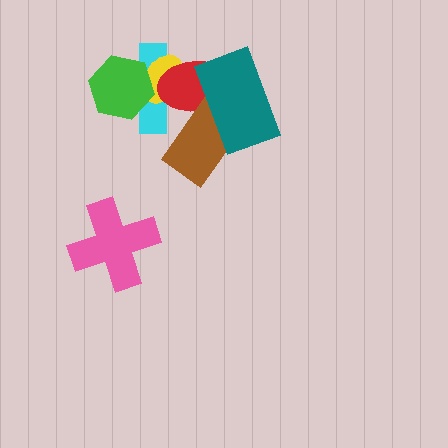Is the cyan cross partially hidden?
Yes, it is partially covered by another shape.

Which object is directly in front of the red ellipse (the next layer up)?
The brown rectangle is directly in front of the red ellipse.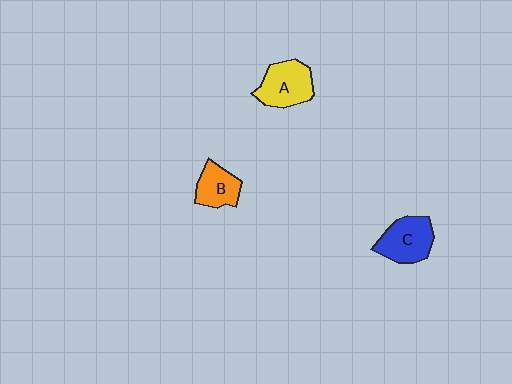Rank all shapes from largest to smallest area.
From largest to smallest: A (yellow), C (blue), B (orange).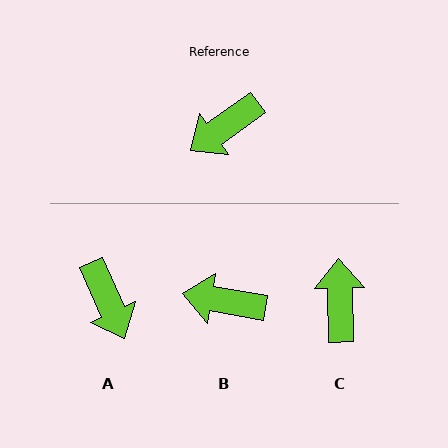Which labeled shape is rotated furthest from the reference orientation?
C, about 124 degrees away.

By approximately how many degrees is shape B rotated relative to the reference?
Approximately 45 degrees clockwise.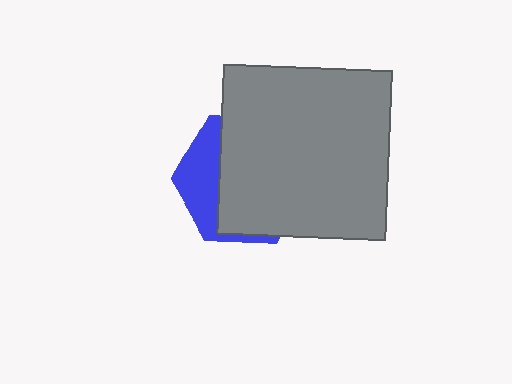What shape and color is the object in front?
The object in front is a gray square.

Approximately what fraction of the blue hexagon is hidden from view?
Roughly 69% of the blue hexagon is hidden behind the gray square.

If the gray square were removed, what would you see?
You would see the complete blue hexagon.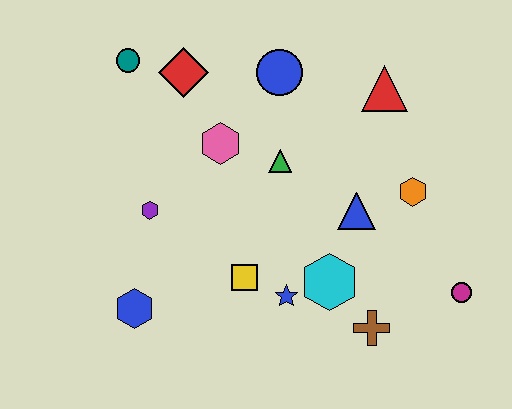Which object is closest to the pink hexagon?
The green triangle is closest to the pink hexagon.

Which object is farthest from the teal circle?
The magenta circle is farthest from the teal circle.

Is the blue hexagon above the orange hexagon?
No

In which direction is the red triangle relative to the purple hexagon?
The red triangle is to the right of the purple hexagon.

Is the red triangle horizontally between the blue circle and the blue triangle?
No